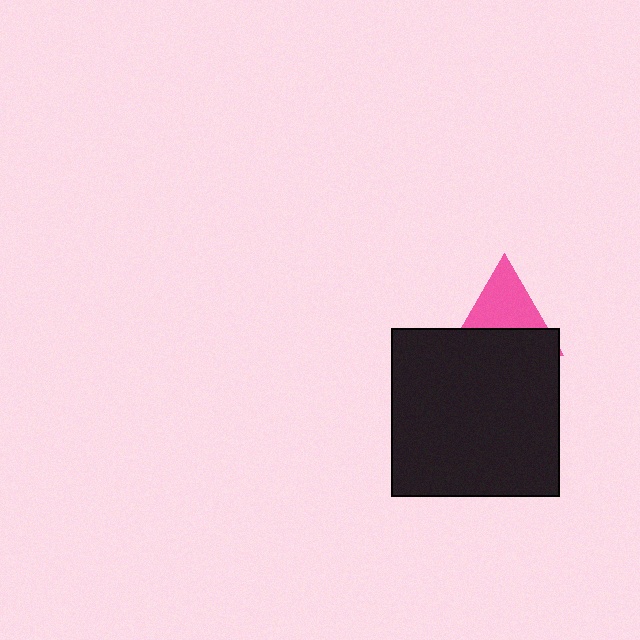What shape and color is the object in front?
The object in front is a black square.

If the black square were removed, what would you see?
You would see the complete pink triangle.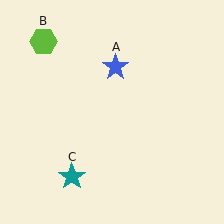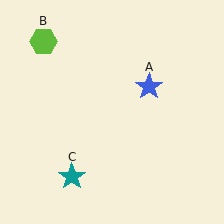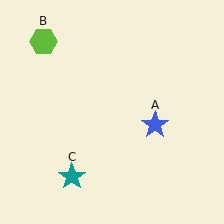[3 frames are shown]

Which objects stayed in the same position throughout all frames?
Lime hexagon (object B) and teal star (object C) remained stationary.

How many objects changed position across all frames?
1 object changed position: blue star (object A).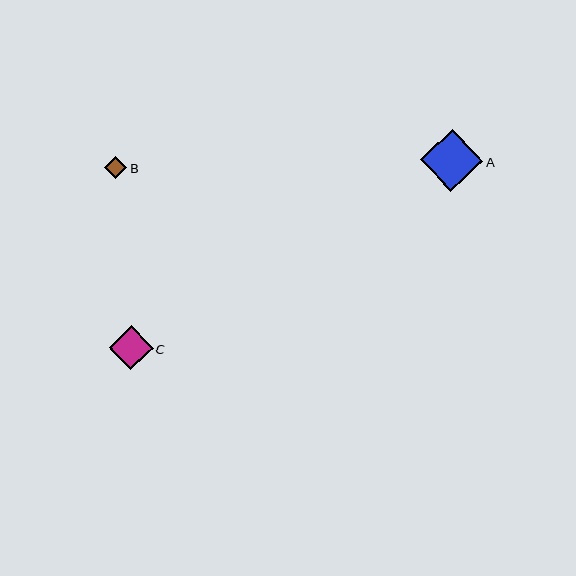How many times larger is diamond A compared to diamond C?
Diamond A is approximately 1.4 times the size of diamond C.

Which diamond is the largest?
Diamond A is the largest with a size of approximately 62 pixels.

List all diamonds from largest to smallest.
From largest to smallest: A, C, B.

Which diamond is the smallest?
Diamond B is the smallest with a size of approximately 22 pixels.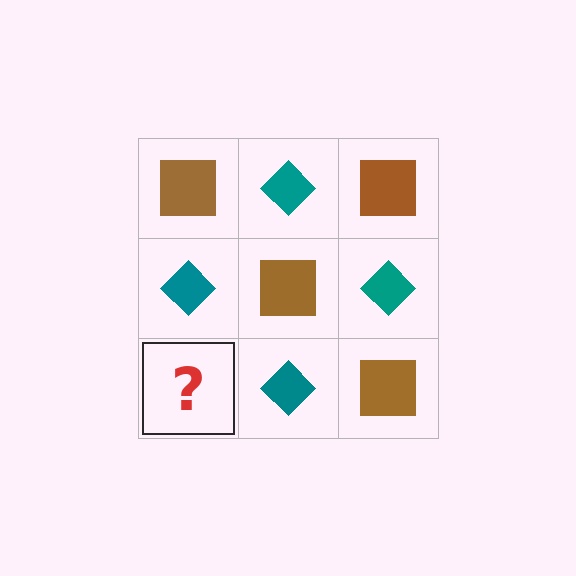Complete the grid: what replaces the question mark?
The question mark should be replaced with a brown square.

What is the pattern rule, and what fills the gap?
The rule is that it alternates brown square and teal diamond in a checkerboard pattern. The gap should be filled with a brown square.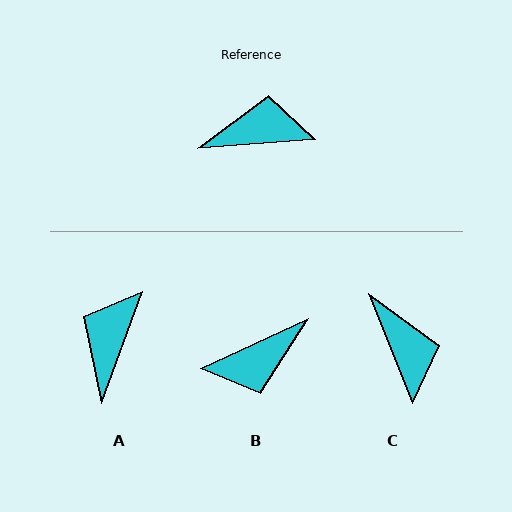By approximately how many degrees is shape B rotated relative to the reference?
Approximately 159 degrees clockwise.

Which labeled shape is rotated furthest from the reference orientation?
B, about 159 degrees away.